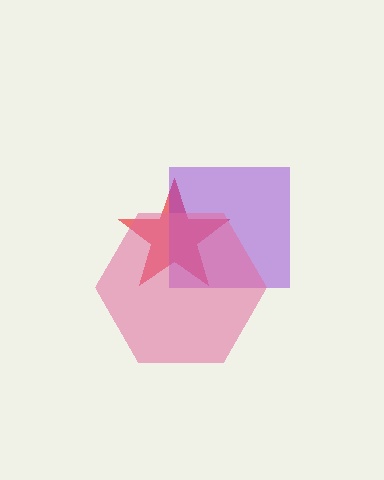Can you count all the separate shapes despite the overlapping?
Yes, there are 3 separate shapes.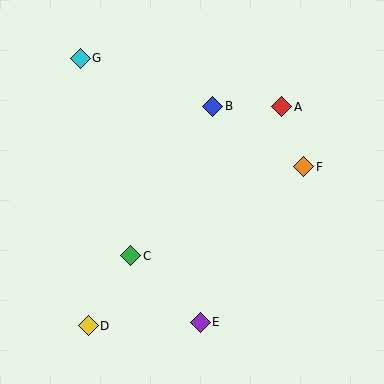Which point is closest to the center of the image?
Point B at (213, 106) is closest to the center.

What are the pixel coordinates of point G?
Point G is at (80, 58).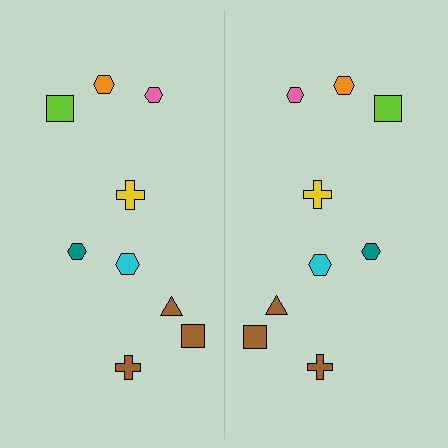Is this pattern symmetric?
Yes, this pattern has bilateral (reflection) symmetry.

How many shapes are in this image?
There are 18 shapes in this image.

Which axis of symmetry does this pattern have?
The pattern has a vertical axis of symmetry running through the center of the image.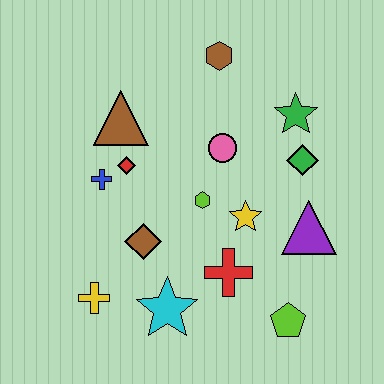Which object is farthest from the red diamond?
The lime pentagon is farthest from the red diamond.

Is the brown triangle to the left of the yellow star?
Yes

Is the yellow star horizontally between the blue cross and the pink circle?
No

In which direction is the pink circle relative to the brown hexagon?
The pink circle is below the brown hexagon.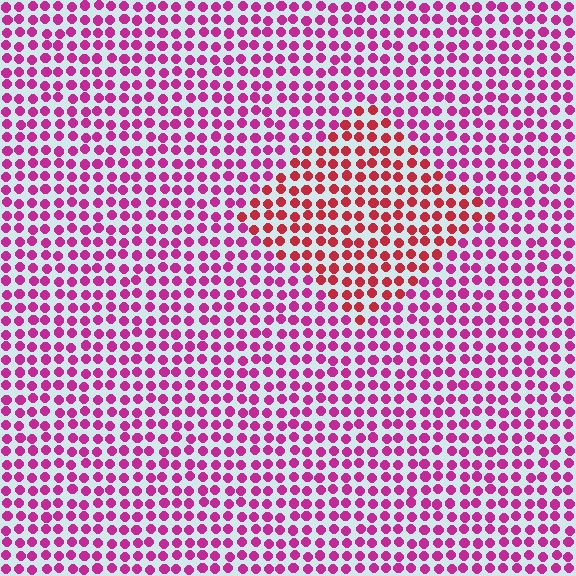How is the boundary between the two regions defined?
The boundary is defined purely by a slight shift in hue (about 35 degrees). Spacing, size, and orientation are identical on both sides.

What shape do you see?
I see a diamond.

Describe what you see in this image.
The image is filled with small magenta elements in a uniform arrangement. A diamond-shaped region is visible where the elements are tinted to a slightly different hue, forming a subtle color boundary.